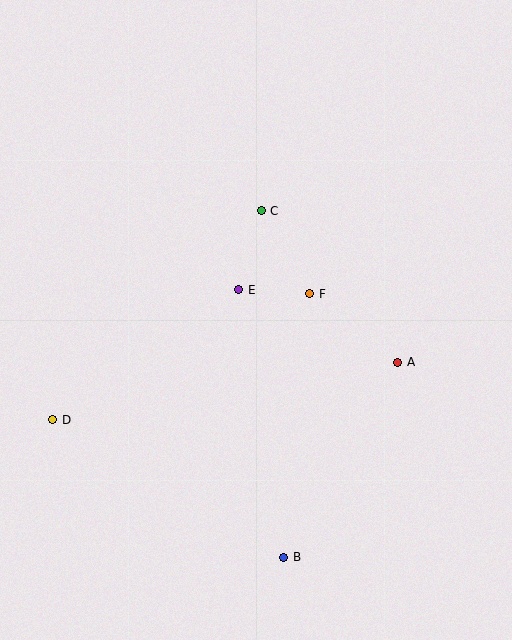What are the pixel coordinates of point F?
Point F is at (310, 294).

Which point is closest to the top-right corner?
Point C is closest to the top-right corner.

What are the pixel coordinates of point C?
Point C is at (261, 211).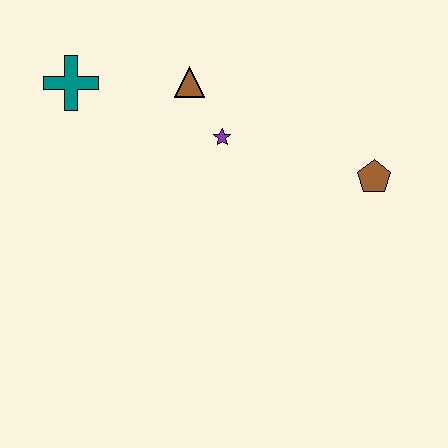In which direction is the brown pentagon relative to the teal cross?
The brown pentagon is to the right of the teal cross.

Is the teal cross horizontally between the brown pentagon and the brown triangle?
No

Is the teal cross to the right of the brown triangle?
No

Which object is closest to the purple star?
The brown triangle is closest to the purple star.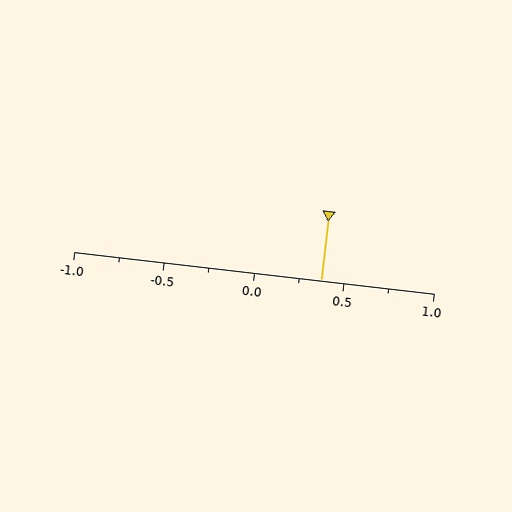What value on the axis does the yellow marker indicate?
The marker indicates approximately 0.38.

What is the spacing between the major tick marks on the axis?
The major ticks are spaced 0.5 apart.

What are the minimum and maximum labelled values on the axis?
The axis runs from -1.0 to 1.0.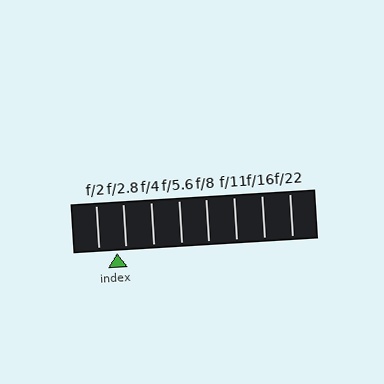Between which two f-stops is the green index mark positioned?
The index mark is between f/2 and f/2.8.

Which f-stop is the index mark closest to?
The index mark is closest to f/2.8.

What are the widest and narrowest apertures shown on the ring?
The widest aperture shown is f/2 and the narrowest is f/22.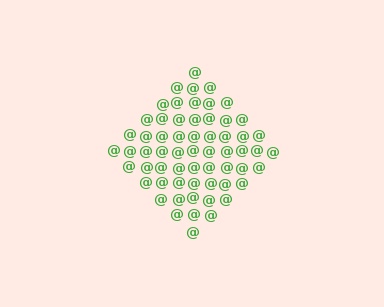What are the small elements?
The small elements are at signs.